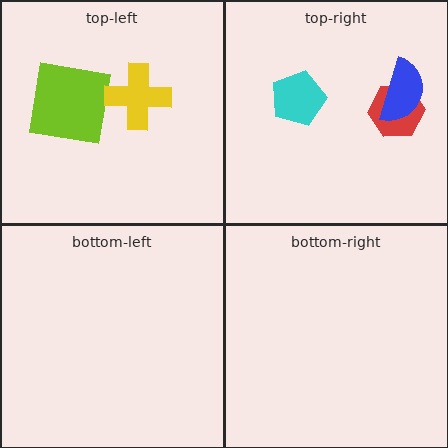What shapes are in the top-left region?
The lime square, the yellow cross.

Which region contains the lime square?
The top-left region.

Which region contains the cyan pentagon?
The top-right region.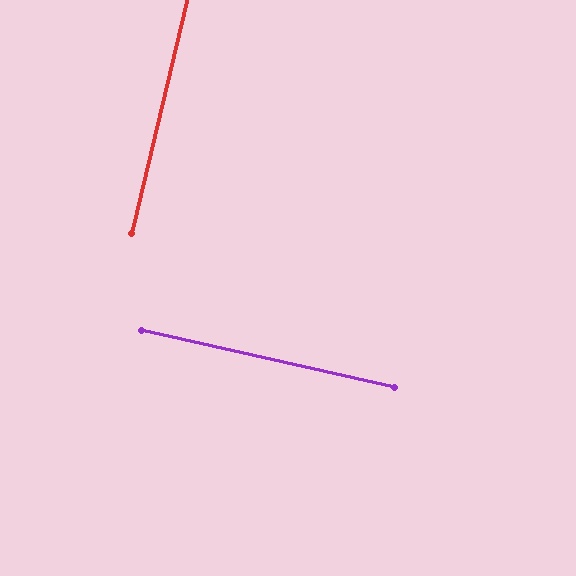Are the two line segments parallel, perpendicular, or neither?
Perpendicular — they meet at approximately 89°.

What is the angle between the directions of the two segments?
Approximately 89 degrees.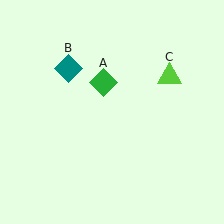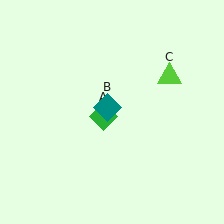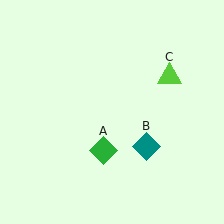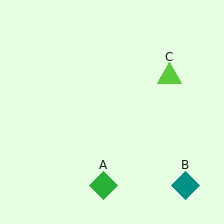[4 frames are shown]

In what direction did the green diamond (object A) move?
The green diamond (object A) moved down.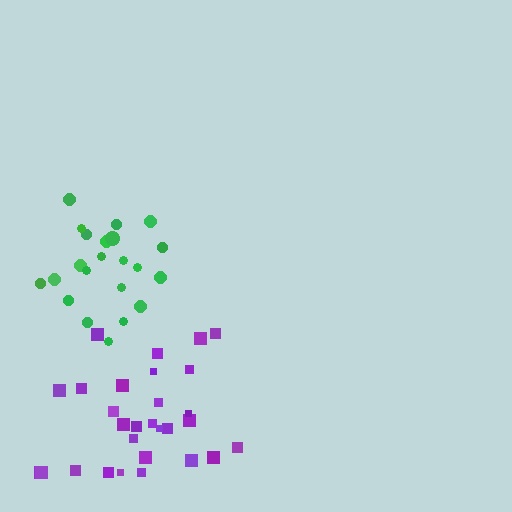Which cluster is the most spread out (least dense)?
Purple.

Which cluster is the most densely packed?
Green.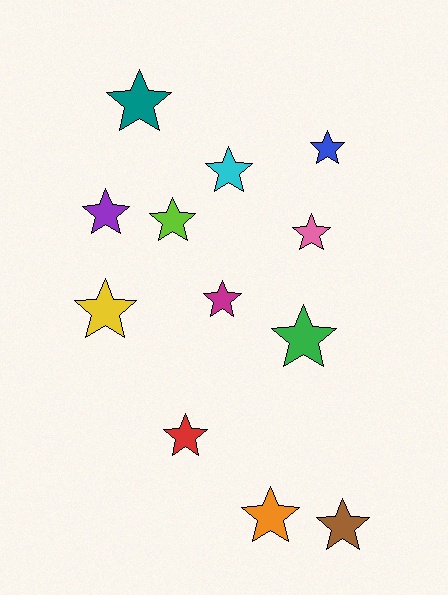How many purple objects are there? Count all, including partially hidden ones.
There is 1 purple object.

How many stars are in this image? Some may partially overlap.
There are 12 stars.